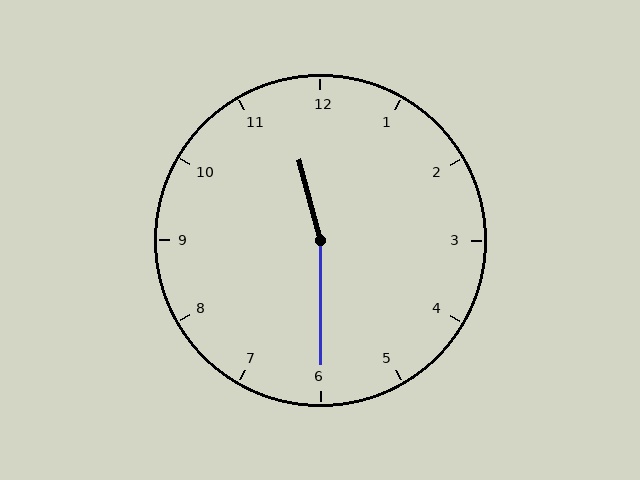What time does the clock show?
11:30.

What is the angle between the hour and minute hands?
Approximately 165 degrees.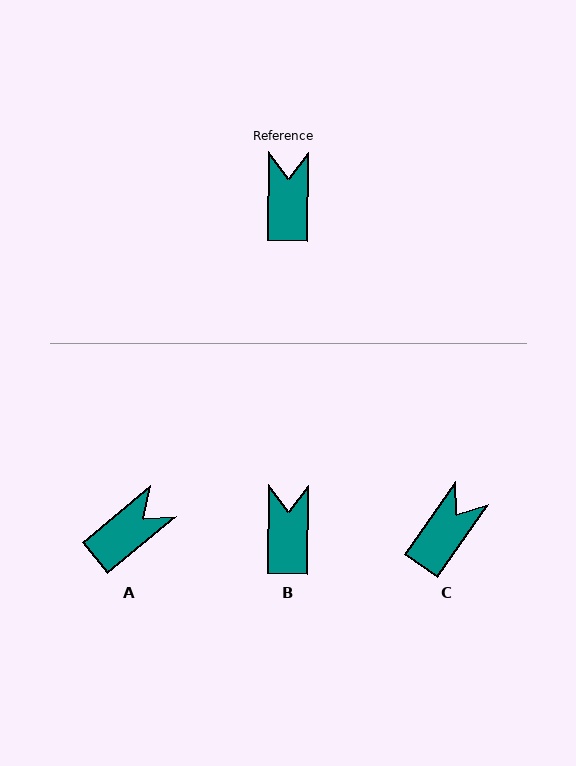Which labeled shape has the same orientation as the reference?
B.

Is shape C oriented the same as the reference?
No, it is off by about 34 degrees.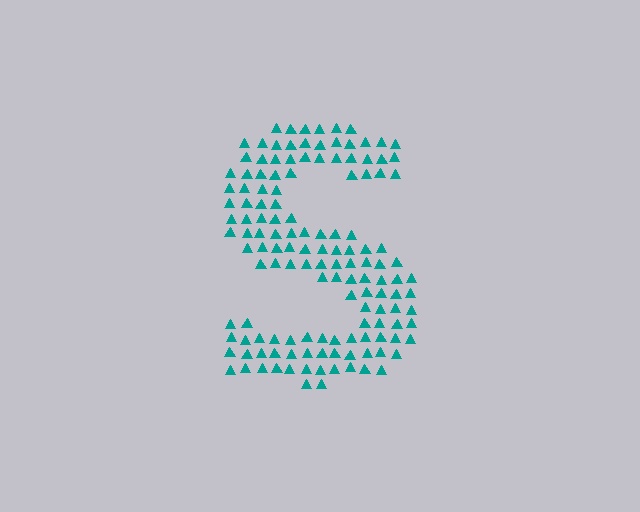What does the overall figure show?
The overall figure shows the letter S.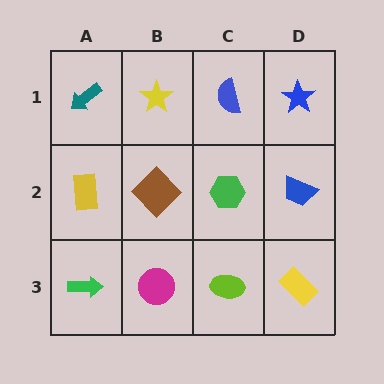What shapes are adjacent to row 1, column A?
A yellow rectangle (row 2, column A), a yellow star (row 1, column B).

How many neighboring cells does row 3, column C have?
3.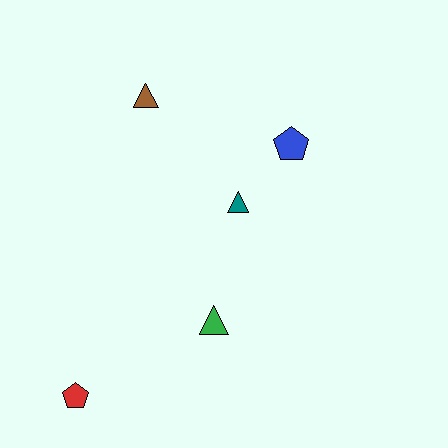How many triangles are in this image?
There are 3 triangles.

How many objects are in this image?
There are 5 objects.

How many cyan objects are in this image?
There are no cyan objects.